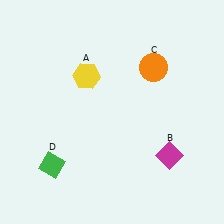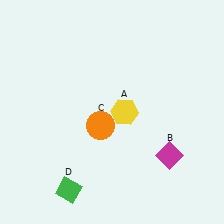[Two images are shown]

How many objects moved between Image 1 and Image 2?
3 objects moved between the two images.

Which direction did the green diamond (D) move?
The green diamond (D) moved down.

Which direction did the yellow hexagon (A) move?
The yellow hexagon (A) moved right.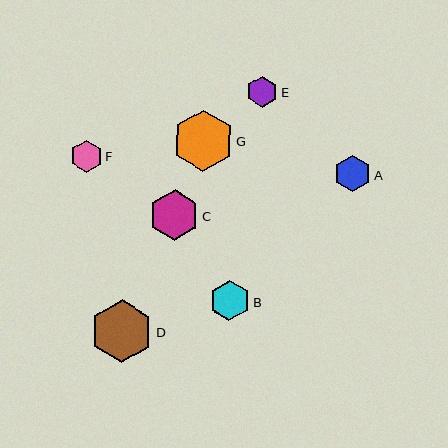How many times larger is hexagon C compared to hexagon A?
Hexagon C is approximately 1.4 times the size of hexagon A.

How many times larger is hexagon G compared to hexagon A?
Hexagon G is approximately 1.7 times the size of hexagon A.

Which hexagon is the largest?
Hexagon D is the largest with a size of approximately 63 pixels.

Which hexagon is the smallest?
Hexagon E is the smallest with a size of approximately 31 pixels.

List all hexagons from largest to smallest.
From largest to smallest: D, G, C, B, A, F, E.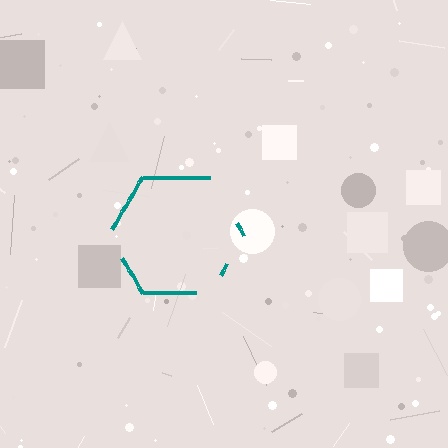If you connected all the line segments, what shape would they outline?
They would outline a hexagon.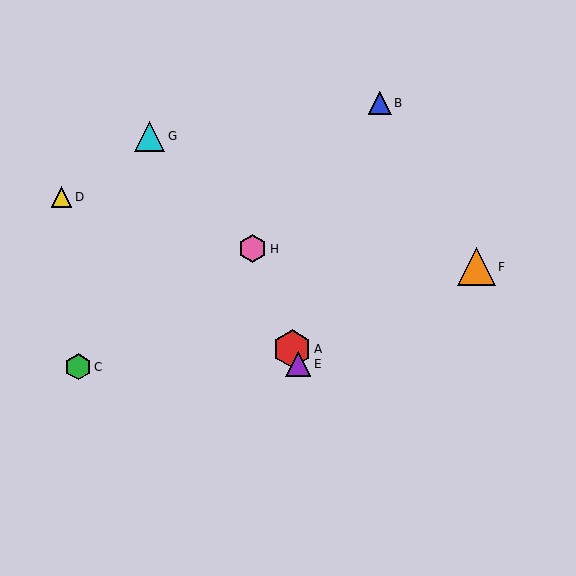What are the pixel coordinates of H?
Object H is at (252, 249).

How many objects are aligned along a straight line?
3 objects (A, E, H) are aligned along a straight line.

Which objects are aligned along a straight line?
Objects A, E, H are aligned along a straight line.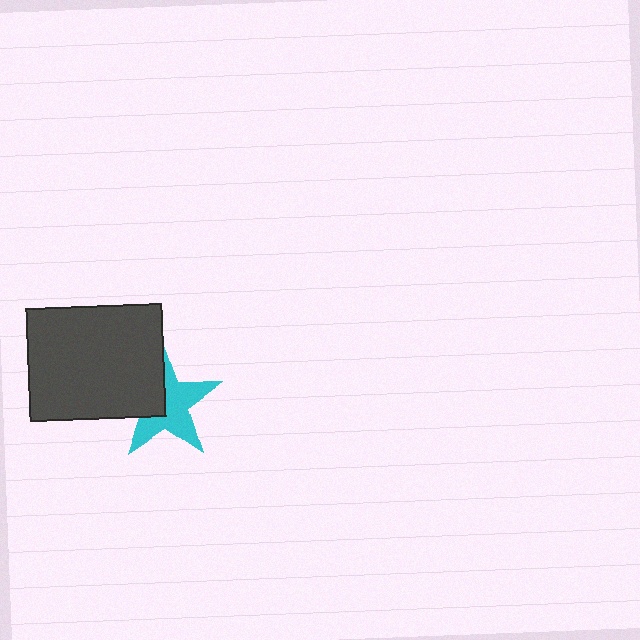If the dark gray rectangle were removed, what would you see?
You would see the complete cyan star.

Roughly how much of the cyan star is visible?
About half of it is visible (roughly 61%).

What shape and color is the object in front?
The object in front is a dark gray rectangle.